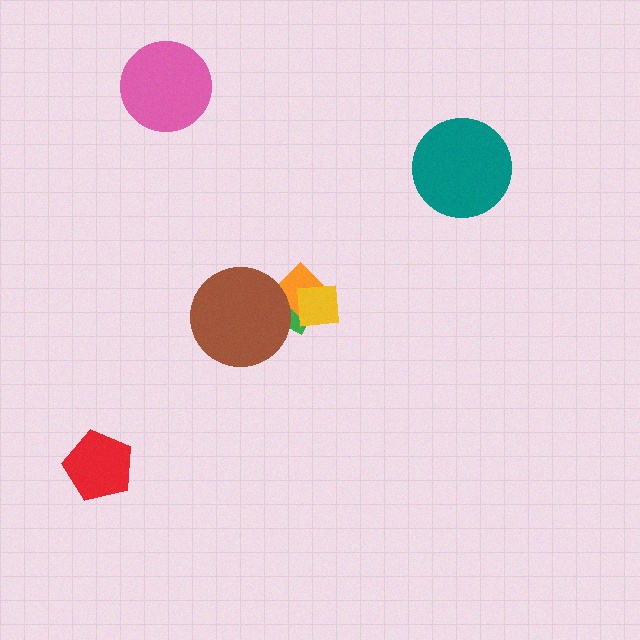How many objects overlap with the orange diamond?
3 objects overlap with the orange diamond.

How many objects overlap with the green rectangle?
3 objects overlap with the green rectangle.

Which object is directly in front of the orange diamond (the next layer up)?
The brown circle is directly in front of the orange diamond.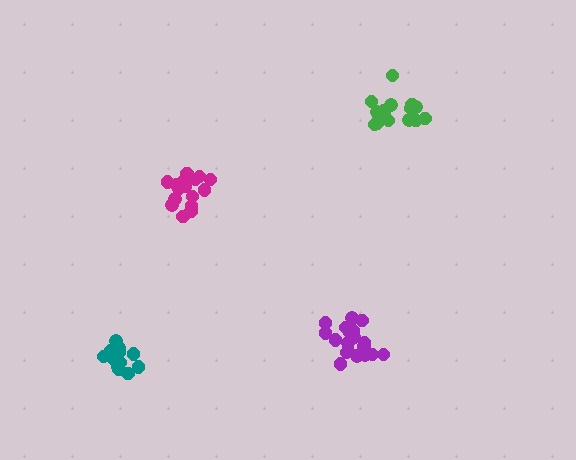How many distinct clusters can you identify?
There are 4 distinct clusters.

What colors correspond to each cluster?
The clusters are colored: green, purple, magenta, teal.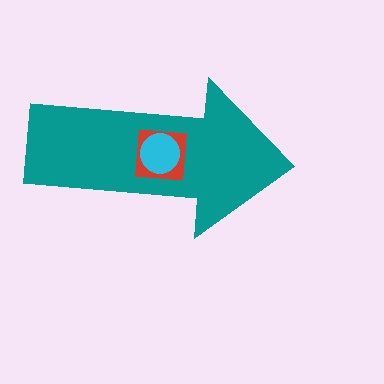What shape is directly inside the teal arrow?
The red square.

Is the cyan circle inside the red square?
Yes.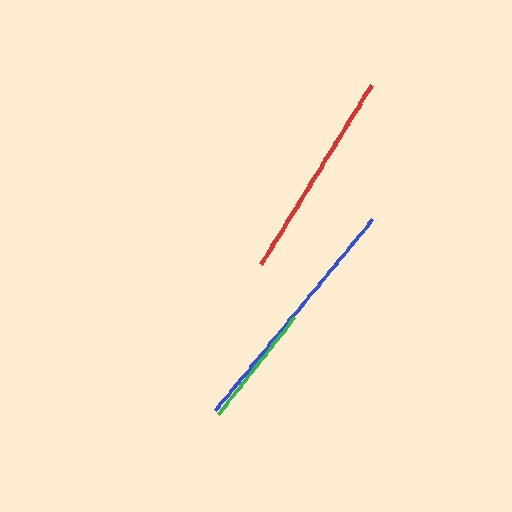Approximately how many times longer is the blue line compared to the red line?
The blue line is approximately 1.2 times the length of the red line.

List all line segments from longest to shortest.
From longest to shortest: blue, red, green.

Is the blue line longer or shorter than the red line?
The blue line is longer than the red line.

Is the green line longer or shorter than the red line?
The red line is longer than the green line.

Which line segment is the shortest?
The green line is the shortest at approximately 124 pixels.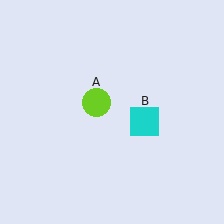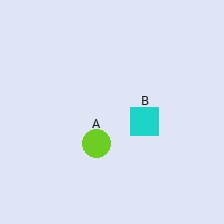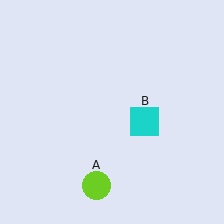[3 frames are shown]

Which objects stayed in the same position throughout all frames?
Cyan square (object B) remained stationary.